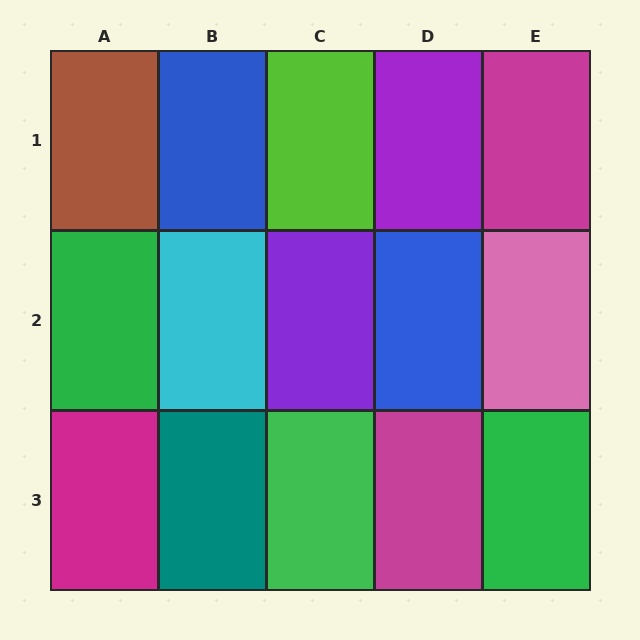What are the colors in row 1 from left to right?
Brown, blue, lime, purple, magenta.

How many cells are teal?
1 cell is teal.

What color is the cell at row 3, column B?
Teal.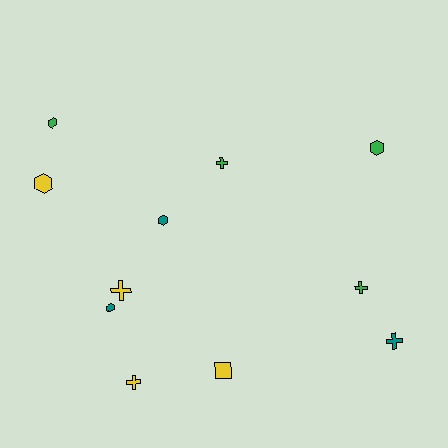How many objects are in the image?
There are 11 objects.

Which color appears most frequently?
Yellow, with 4 objects.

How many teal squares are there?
There are no teal squares.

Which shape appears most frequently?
Hexagon, with 5 objects.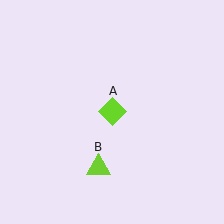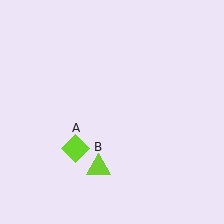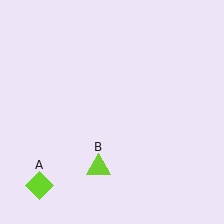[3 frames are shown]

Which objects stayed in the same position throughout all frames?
Lime triangle (object B) remained stationary.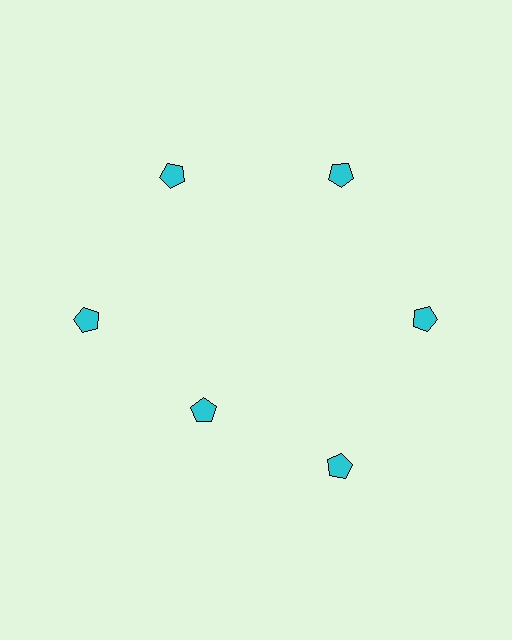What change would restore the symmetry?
The symmetry would be restored by moving it outward, back onto the ring so that all 6 pentagons sit at equal angles and equal distance from the center.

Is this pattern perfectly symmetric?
No. The 6 cyan pentagons are arranged in a ring, but one element near the 7 o'clock position is pulled inward toward the center, breaking the 6-fold rotational symmetry.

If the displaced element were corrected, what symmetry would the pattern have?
It would have 6-fold rotational symmetry — the pattern would map onto itself every 60 degrees.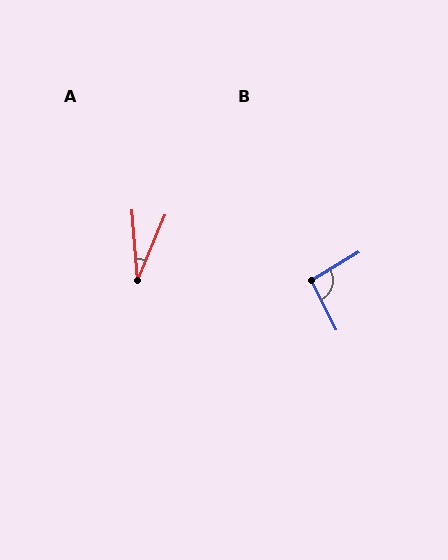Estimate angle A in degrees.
Approximately 27 degrees.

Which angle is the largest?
B, at approximately 95 degrees.